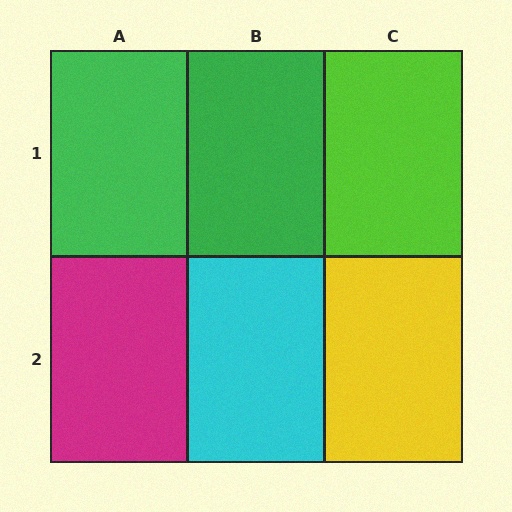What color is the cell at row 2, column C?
Yellow.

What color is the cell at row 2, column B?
Cyan.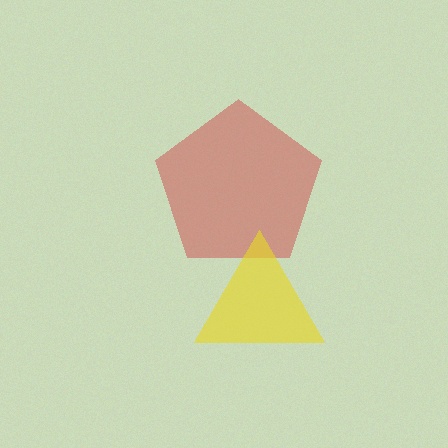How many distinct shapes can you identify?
There are 2 distinct shapes: a red pentagon, a yellow triangle.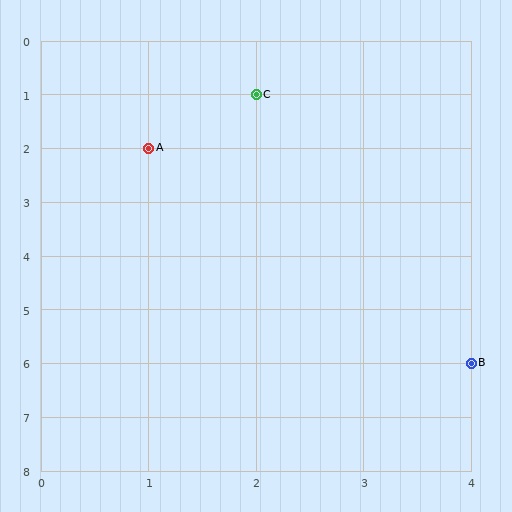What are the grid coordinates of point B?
Point B is at grid coordinates (4, 6).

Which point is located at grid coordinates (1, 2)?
Point A is at (1, 2).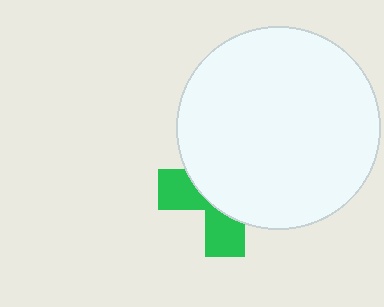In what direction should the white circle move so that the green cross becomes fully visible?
The white circle should move toward the upper-right. That is the shortest direction to clear the overlap and leave the green cross fully visible.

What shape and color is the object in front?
The object in front is a white circle.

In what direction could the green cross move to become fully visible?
The green cross could move toward the lower-left. That would shift it out from behind the white circle entirely.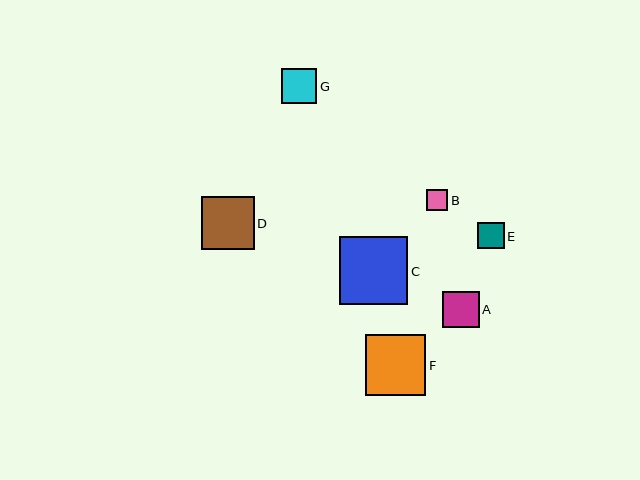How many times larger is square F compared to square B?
Square F is approximately 2.9 times the size of square B.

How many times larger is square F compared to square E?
Square F is approximately 2.3 times the size of square E.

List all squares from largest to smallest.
From largest to smallest: C, F, D, A, G, E, B.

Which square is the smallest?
Square B is the smallest with a size of approximately 21 pixels.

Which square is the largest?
Square C is the largest with a size of approximately 68 pixels.